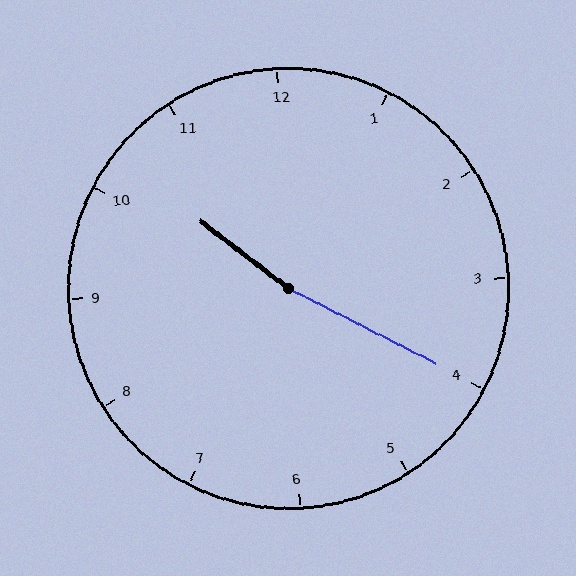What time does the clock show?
10:20.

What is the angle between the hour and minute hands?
Approximately 170 degrees.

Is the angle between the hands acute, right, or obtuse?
It is obtuse.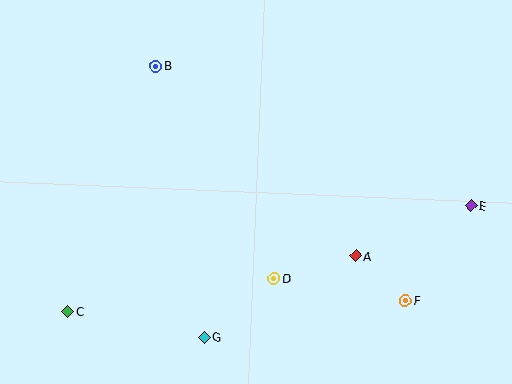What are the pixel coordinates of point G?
Point G is at (204, 337).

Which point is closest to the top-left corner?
Point B is closest to the top-left corner.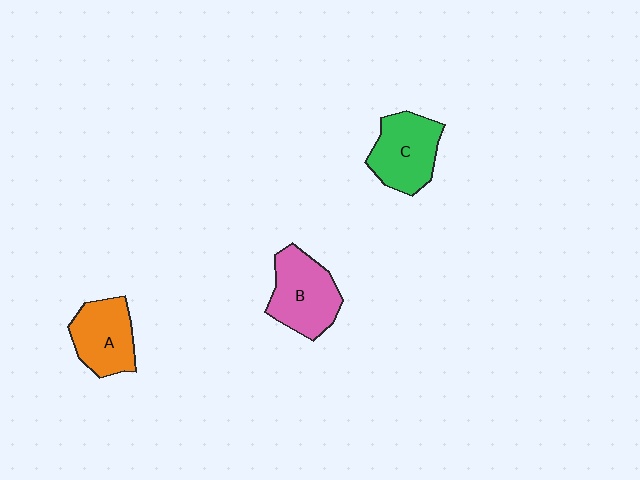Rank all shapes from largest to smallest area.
From largest to smallest: B (pink), C (green), A (orange).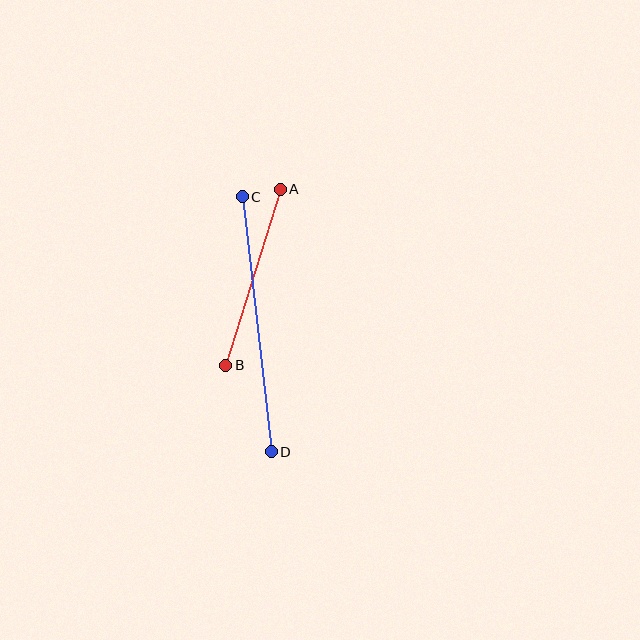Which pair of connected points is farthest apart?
Points C and D are farthest apart.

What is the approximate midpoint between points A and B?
The midpoint is at approximately (253, 277) pixels.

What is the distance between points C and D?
The distance is approximately 257 pixels.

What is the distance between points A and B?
The distance is approximately 184 pixels.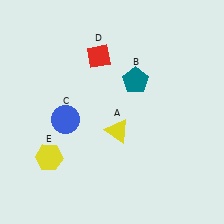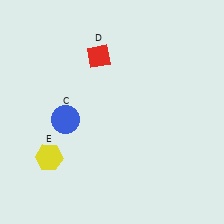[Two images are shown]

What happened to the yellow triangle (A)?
The yellow triangle (A) was removed in Image 2. It was in the bottom-right area of Image 1.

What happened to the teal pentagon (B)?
The teal pentagon (B) was removed in Image 2. It was in the top-right area of Image 1.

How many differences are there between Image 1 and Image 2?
There are 2 differences between the two images.